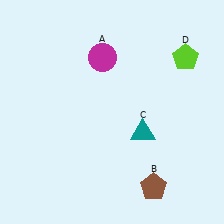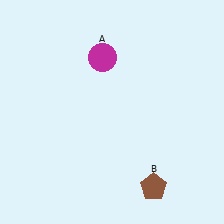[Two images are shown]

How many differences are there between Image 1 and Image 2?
There are 2 differences between the two images.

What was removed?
The teal triangle (C), the lime pentagon (D) were removed in Image 2.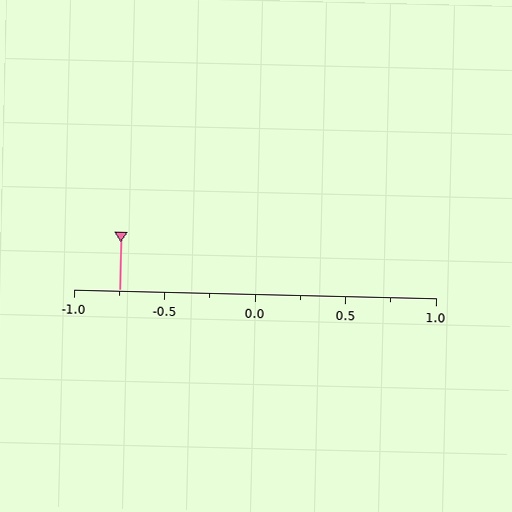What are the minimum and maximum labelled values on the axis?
The axis runs from -1.0 to 1.0.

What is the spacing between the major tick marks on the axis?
The major ticks are spaced 0.5 apart.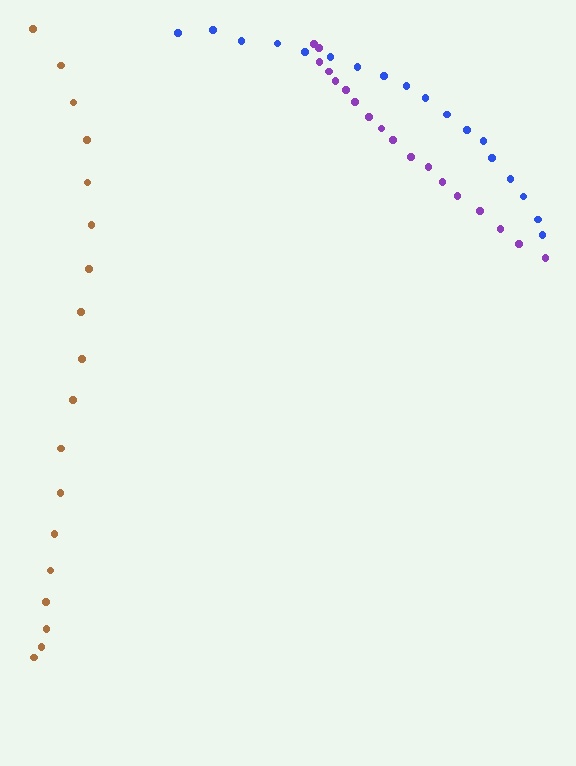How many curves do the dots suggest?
There are 3 distinct paths.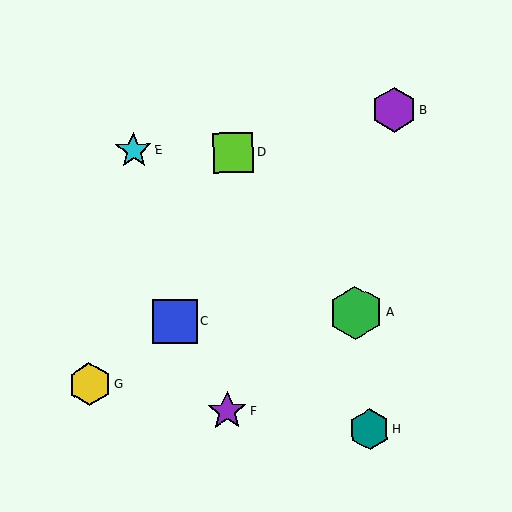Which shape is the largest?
The green hexagon (labeled A) is the largest.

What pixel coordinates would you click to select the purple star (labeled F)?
Click at (227, 411) to select the purple star F.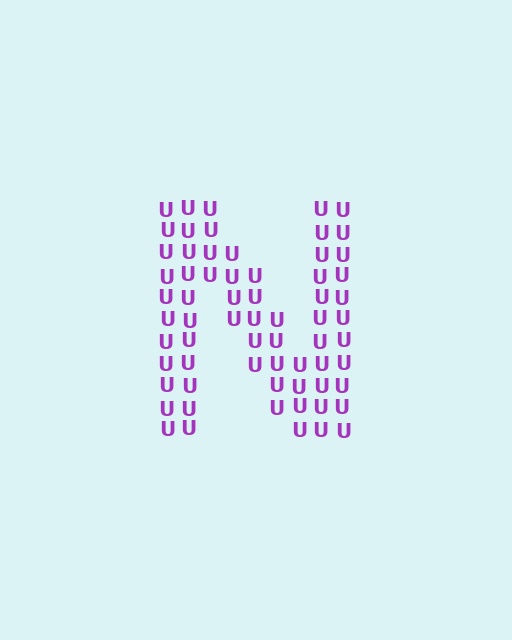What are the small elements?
The small elements are letter U's.